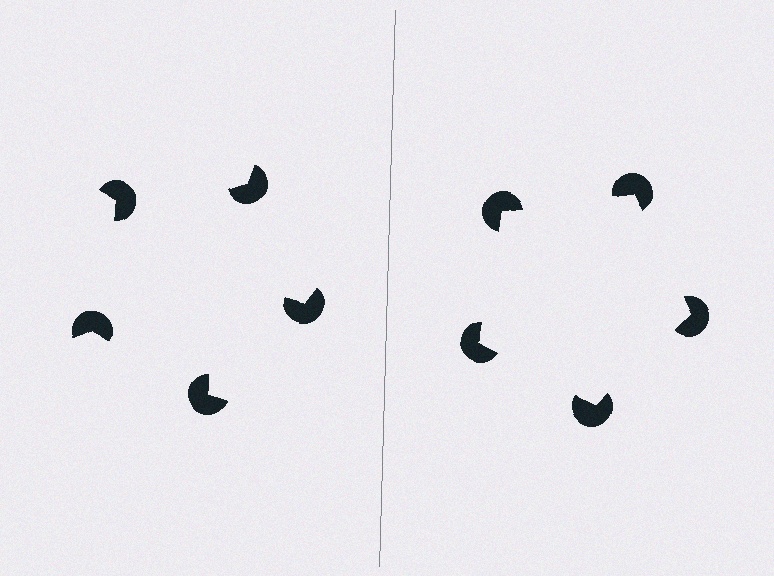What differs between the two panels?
The pac-man discs are positioned identically on both sides; only the wedge orientations differ. On the right they align to a pentagon; on the left they are misaligned.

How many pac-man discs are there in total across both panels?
10 — 5 on each side.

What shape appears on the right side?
An illusory pentagon.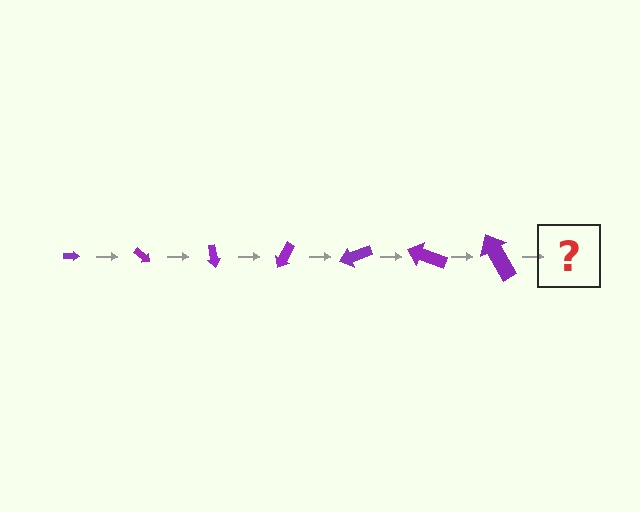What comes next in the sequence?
The next element should be an arrow, larger than the previous one and rotated 280 degrees from the start.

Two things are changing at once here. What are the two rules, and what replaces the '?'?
The two rules are that the arrow grows larger each step and it rotates 40 degrees each step. The '?' should be an arrow, larger than the previous one and rotated 280 degrees from the start.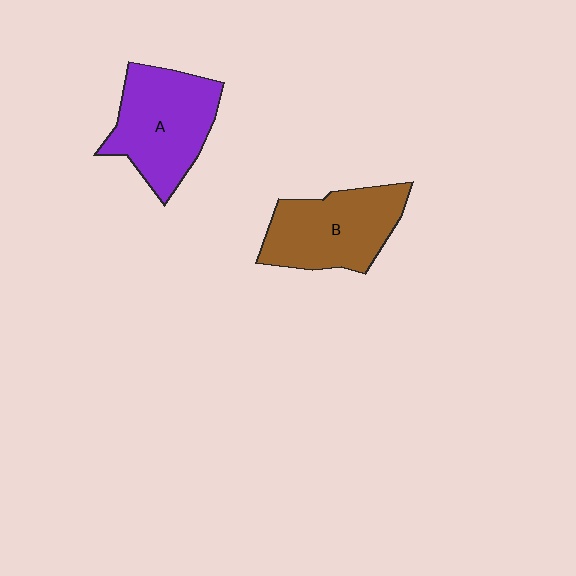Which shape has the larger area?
Shape A (purple).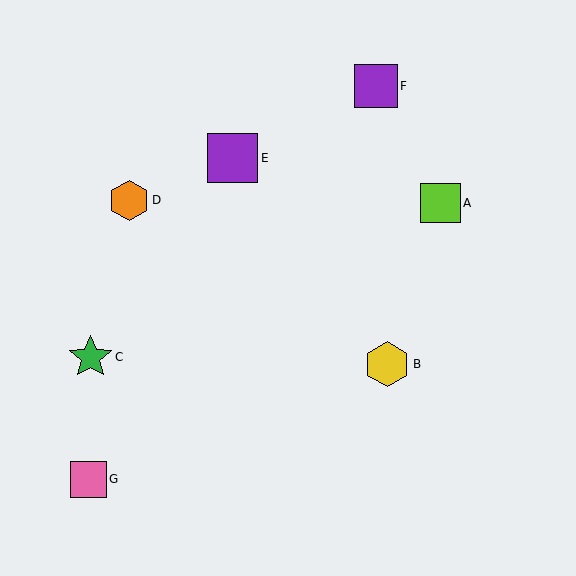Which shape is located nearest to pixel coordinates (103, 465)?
The pink square (labeled G) at (89, 479) is nearest to that location.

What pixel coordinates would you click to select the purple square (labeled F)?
Click at (376, 86) to select the purple square F.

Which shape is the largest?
The purple square (labeled E) is the largest.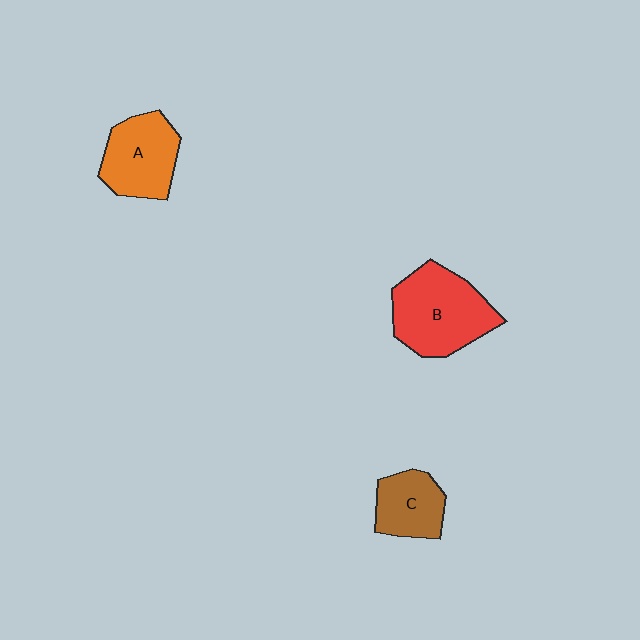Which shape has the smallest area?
Shape C (brown).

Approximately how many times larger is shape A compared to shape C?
Approximately 1.3 times.